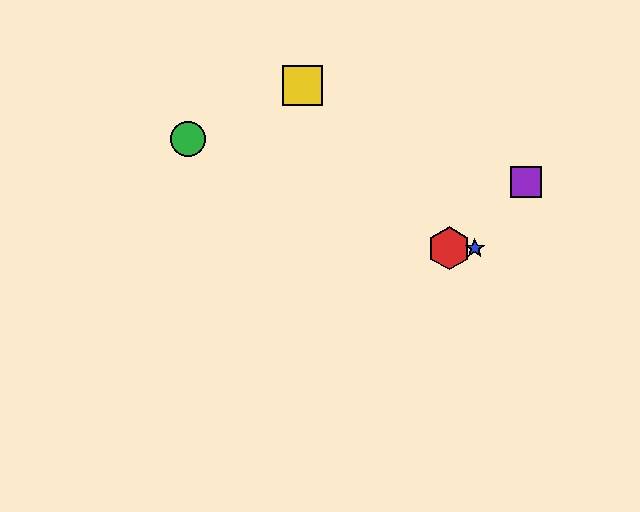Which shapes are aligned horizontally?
The red hexagon, the blue star are aligned horizontally.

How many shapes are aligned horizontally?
2 shapes (the red hexagon, the blue star) are aligned horizontally.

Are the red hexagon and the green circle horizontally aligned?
No, the red hexagon is at y≈248 and the green circle is at y≈139.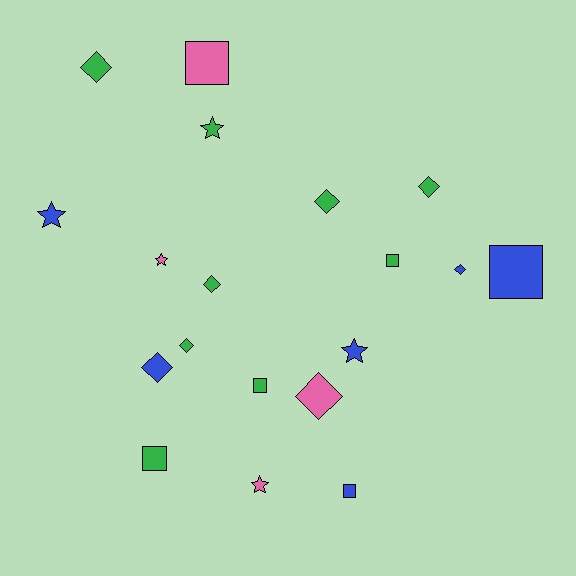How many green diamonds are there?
There are 5 green diamonds.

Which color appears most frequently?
Green, with 9 objects.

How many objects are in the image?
There are 19 objects.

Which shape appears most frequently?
Diamond, with 8 objects.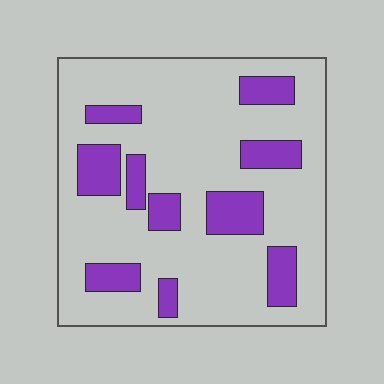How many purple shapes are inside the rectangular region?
10.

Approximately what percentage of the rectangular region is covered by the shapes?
Approximately 20%.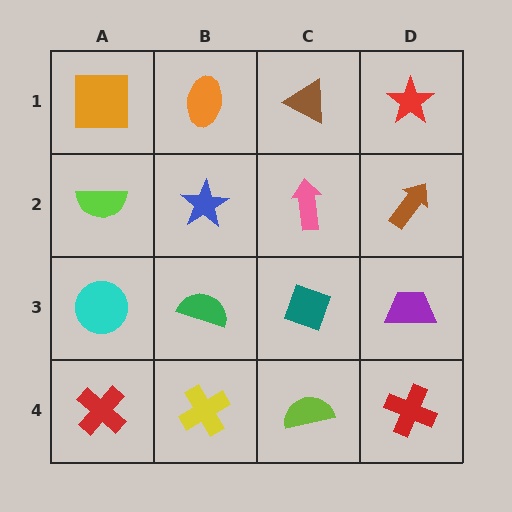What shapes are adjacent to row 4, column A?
A cyan circle (row 3, column A), a yellow cross (row 4, column B).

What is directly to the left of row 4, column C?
A yellow cross.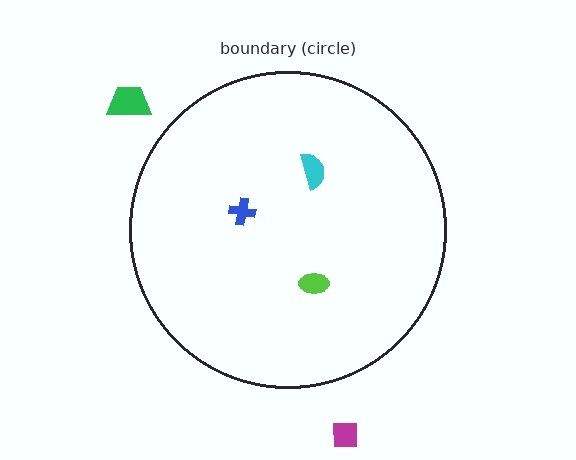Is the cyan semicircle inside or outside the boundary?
Inside.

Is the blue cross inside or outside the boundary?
Inside.